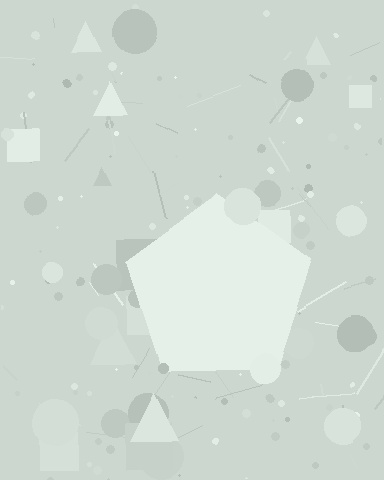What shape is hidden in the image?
A pentagon is hidden in the image.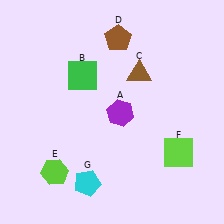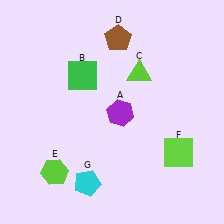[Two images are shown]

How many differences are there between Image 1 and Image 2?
There is 1 difference between the two images.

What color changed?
The triangle (C) changed from brown in Image 1 to lime in Image 2.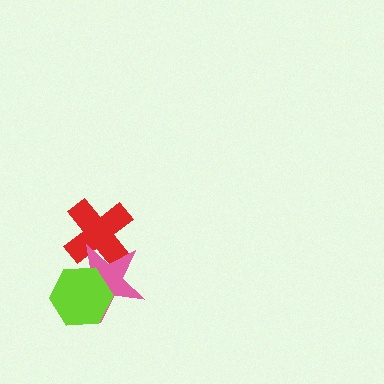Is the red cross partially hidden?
Yes, it is partially covered by another shape.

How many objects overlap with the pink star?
2 objects overlap with the pink star.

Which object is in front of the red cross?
The pink star is in front of the red cross.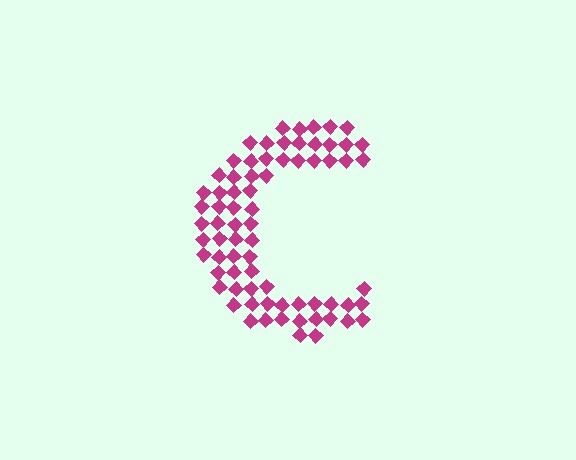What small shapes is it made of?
It is made of small diamonds.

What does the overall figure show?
The overall figure shows the letter C.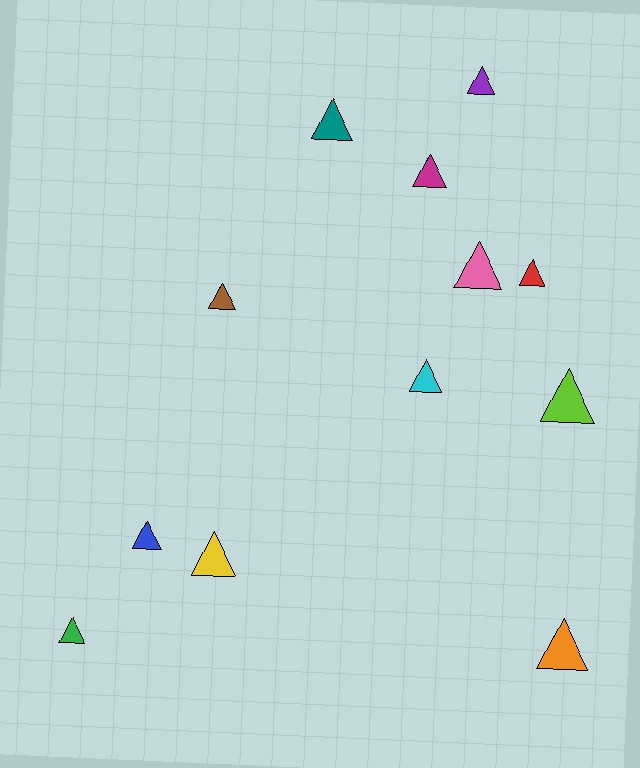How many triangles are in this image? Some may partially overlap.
There are 12 triangles.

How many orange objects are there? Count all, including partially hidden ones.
There is 1 orange object.